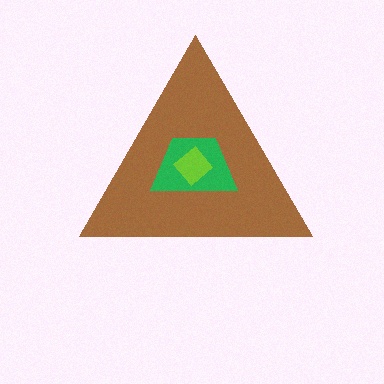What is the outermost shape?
The brown triangle.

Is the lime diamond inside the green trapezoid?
Yes.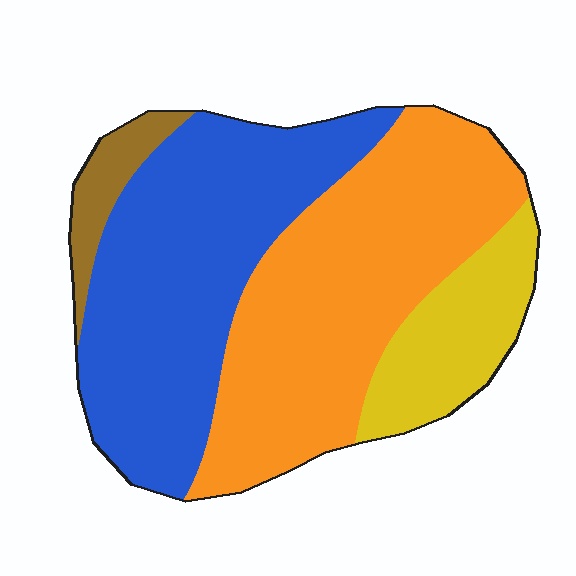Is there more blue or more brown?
Blue.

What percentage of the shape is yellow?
Yellow covers 14% of the shape.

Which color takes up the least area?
Brown, at roughly 5%.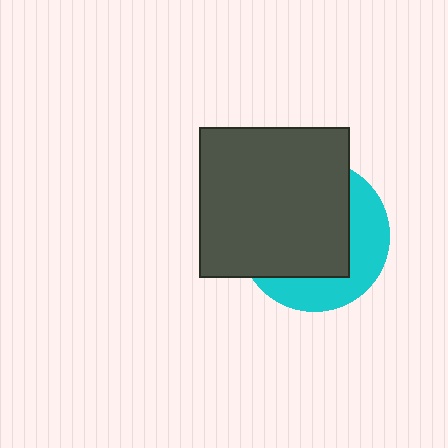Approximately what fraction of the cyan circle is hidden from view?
Roughly 64% of the cyan circle is hidden behind the dark gray square.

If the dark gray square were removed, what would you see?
You would see the complete cyan circle.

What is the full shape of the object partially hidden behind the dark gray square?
The partially hidden object is a cyan circle.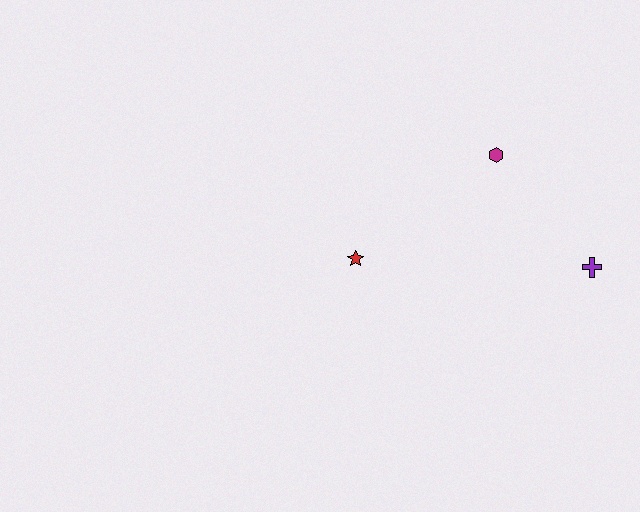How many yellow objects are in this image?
There are no yellow objects.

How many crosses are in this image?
There is 1 cross.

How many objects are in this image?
There are 3 objects.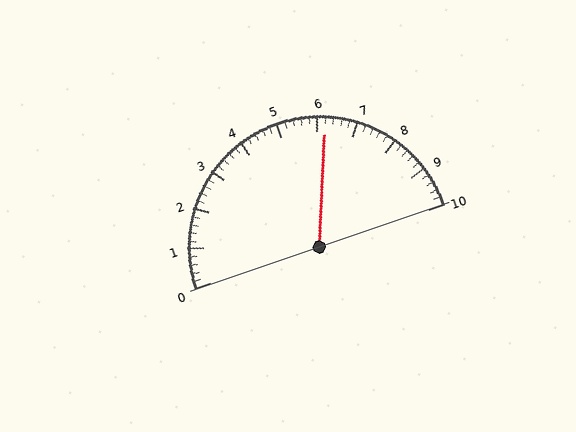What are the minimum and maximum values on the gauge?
The gauge ranges from 0 to 10.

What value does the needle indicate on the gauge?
The needle indicates approximately 6.2.